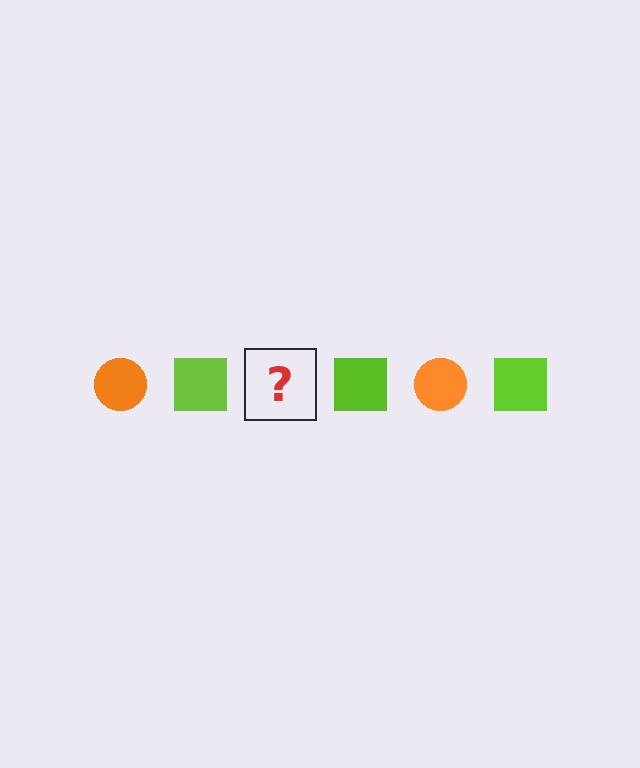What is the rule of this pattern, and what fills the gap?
The rule is that the pattern alternates between orange circle and lime square. The gap should be filled with an orange circle.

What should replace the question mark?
The question mark should be replaced with an orange circle.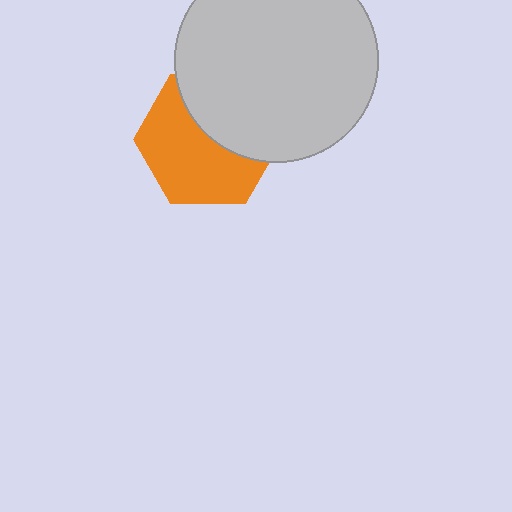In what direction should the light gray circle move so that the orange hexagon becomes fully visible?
The light gray circle should move up. That is the shortest direction to clear the overlap and leave the orange hexagon fully visible.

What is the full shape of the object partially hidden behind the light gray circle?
The partially hidden object is an orange hexagon.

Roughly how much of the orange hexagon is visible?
About half of it is visible (roughly 58%).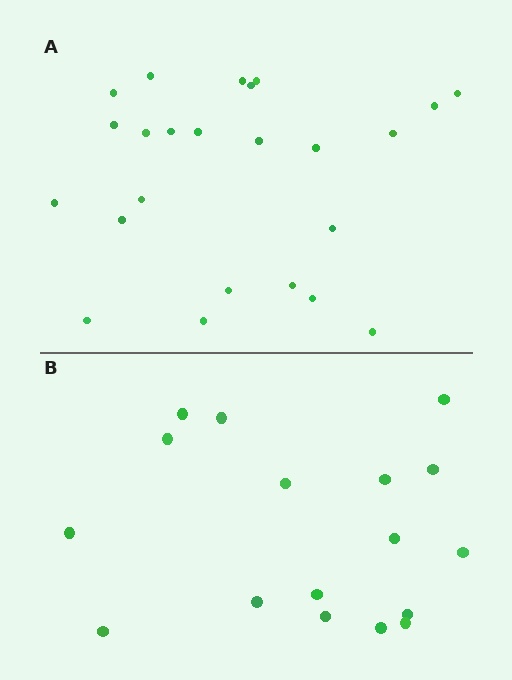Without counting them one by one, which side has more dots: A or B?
Region A (the top region) has more dots.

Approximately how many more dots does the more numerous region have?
Region A has roughly 8 or so more dots than region B.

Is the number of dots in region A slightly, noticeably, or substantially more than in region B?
Region A has noticeably more, but not dramatically so. The ratio is roughly 1.4 to 1.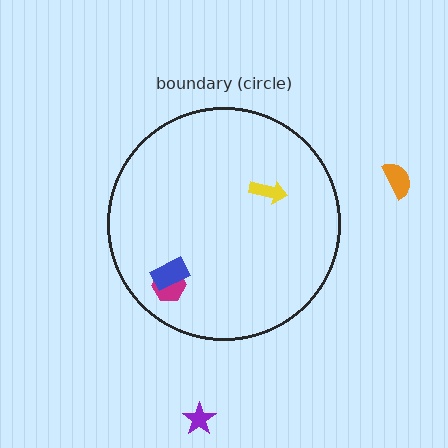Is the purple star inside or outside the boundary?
Outside.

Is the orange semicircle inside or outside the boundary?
Outside.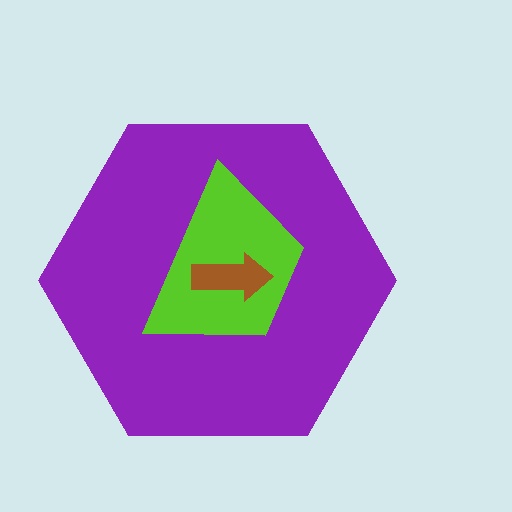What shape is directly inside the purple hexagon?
The lime trapezoid.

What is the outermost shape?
The purple hexagon.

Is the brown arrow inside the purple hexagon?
Yes.